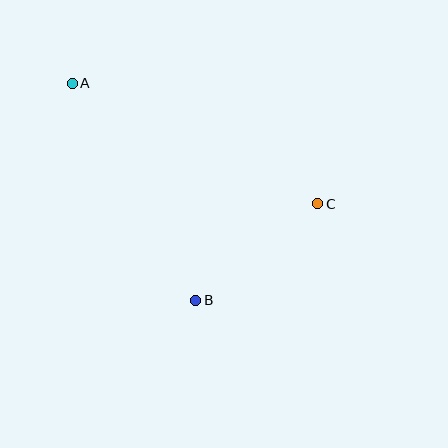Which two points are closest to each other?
Points B and C are closest to each other.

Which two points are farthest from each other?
Points A and C are farthest from each other.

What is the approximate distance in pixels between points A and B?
The distance between A and B is approximately 250 pixels.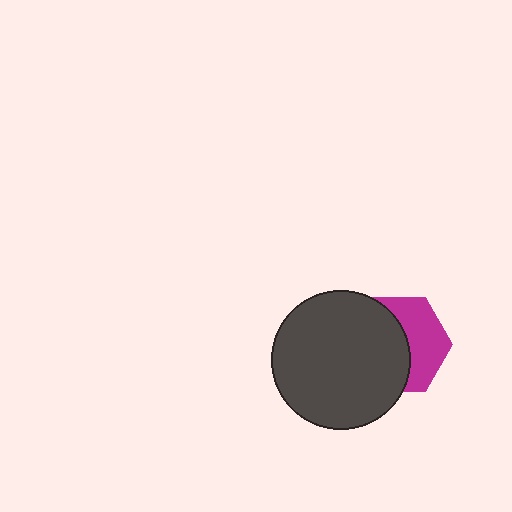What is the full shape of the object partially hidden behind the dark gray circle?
The partially hidden object is a magenta hexagon.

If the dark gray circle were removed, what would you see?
You would see the complete magenta hexagon.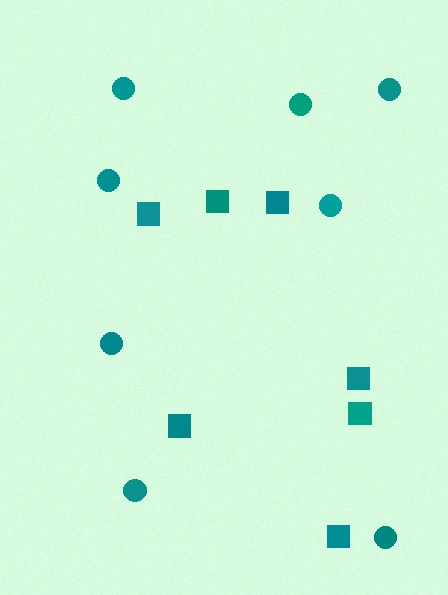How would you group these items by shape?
There are 2 groups: one group of squares (7) and one group of circles (8).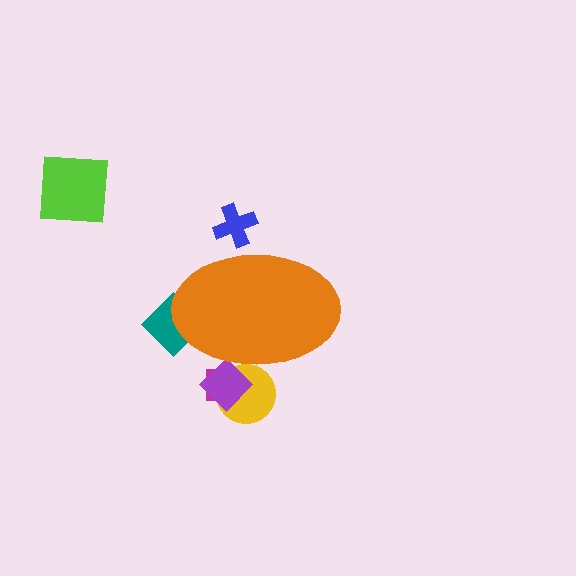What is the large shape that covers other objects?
An orange ellipse.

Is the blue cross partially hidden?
Yes, the blue cross is partially hidden behind the orange ellipse.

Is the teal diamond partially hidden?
Yes, the teal diamond is partially hidden behind the orange ellipse.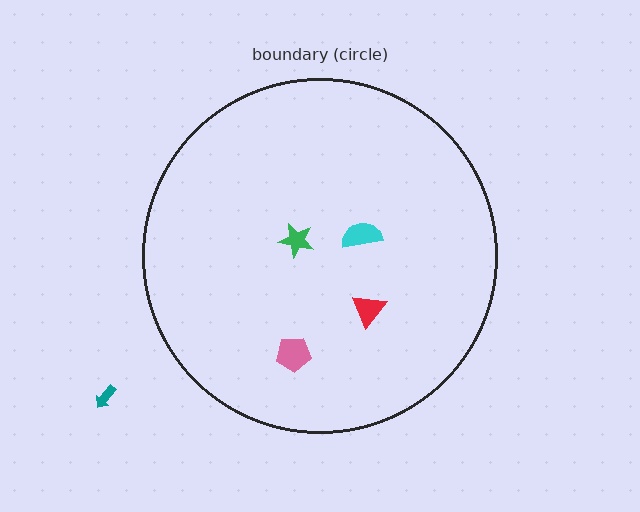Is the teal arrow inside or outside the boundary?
Outside.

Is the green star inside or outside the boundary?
Inside.